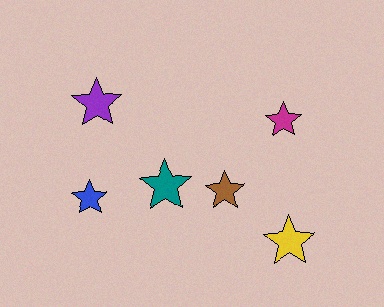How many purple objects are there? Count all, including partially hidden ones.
There is 1 purple object.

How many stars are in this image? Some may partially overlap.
There are 6 stars.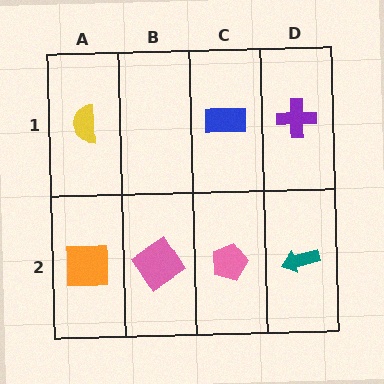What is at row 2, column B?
A pink diamond.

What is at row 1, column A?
A yellow semicircle.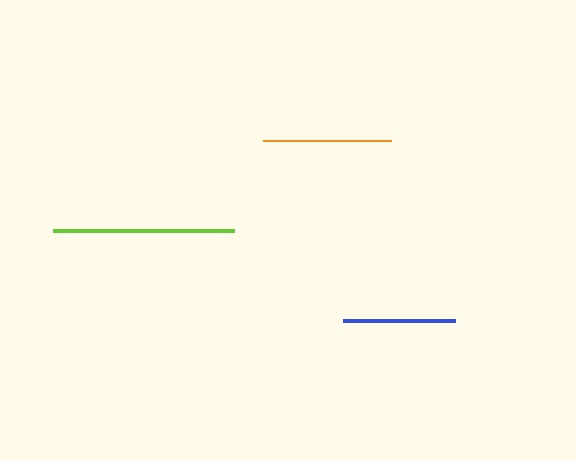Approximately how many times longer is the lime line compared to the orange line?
The lime line is approximately 1.4 times the length of the orange line.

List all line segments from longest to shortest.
From longest to shortest: lime, orange, blue.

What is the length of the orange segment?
The orange segment is approximately 129 pixels long.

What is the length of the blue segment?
The blue segment is approximately 112 pixels long.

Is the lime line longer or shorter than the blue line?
The lime line is longer than the blue line.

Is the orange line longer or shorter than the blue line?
The orange line is longer than the blue line.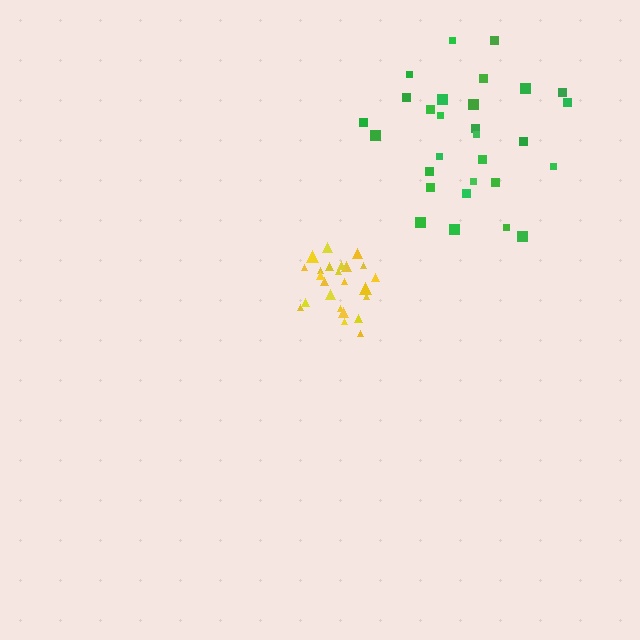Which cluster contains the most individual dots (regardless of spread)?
Green (29).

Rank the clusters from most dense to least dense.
yellow, green.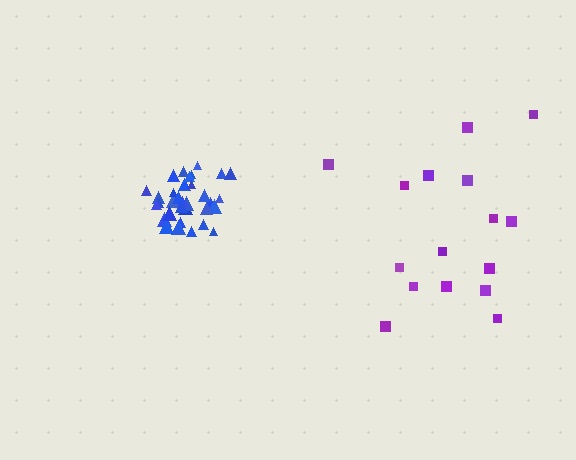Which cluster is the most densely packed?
Blue.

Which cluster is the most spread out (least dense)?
Purple.